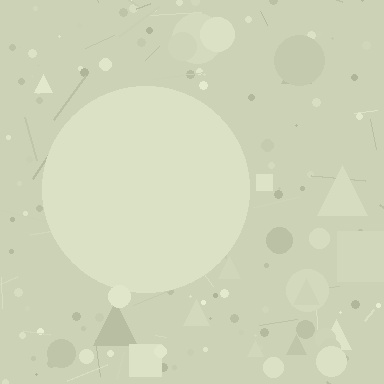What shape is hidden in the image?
A circle is hidden in the image.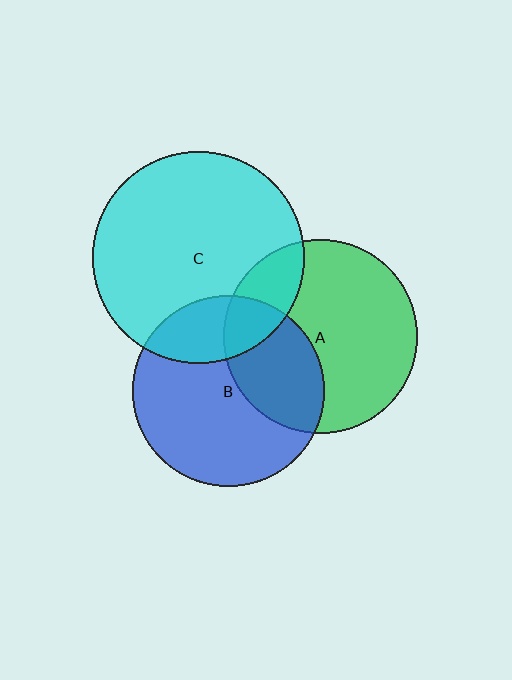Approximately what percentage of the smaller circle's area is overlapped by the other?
Approximately 35%.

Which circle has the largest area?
Circle C (cyan).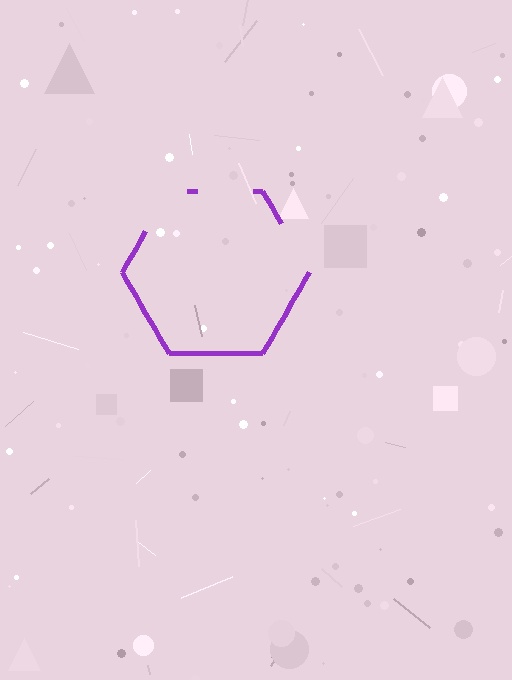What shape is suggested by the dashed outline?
The dashed outline suggests a hexagon.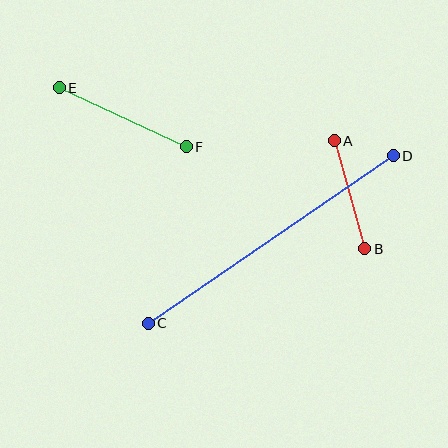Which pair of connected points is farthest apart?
Points C and D are farthest apart.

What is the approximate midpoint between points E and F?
The midpoint is at approximately (123, 117) pixels.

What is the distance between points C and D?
The distance is approximately 297 pixels.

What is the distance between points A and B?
The distance is approximately 112 pixels.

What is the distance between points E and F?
The distance is approximately 140 pixels.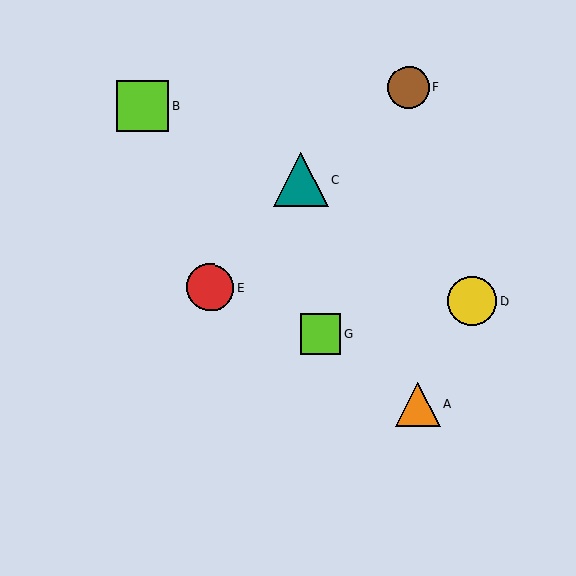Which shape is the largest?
The teal triangle (labeled C) is the largest.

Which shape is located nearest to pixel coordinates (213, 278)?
The red circle (labeled E) at (210, 287) is nearest to that location.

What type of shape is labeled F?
Shape F is a brown circle.